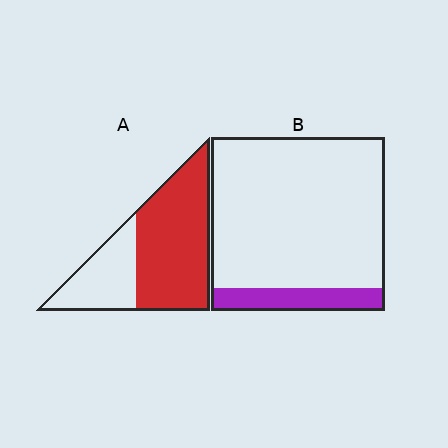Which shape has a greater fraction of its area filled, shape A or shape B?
Shape A.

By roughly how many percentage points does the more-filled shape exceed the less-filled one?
By roughly 55 percentage points (A over B).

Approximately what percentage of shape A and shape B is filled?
A is approximately 65% and B is approximately 15%.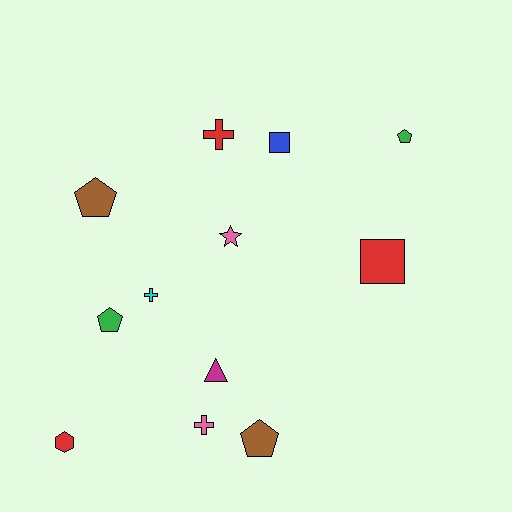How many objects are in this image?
There are 12 objects.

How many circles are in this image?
There are no circles.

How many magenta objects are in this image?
There is 1 magenta object.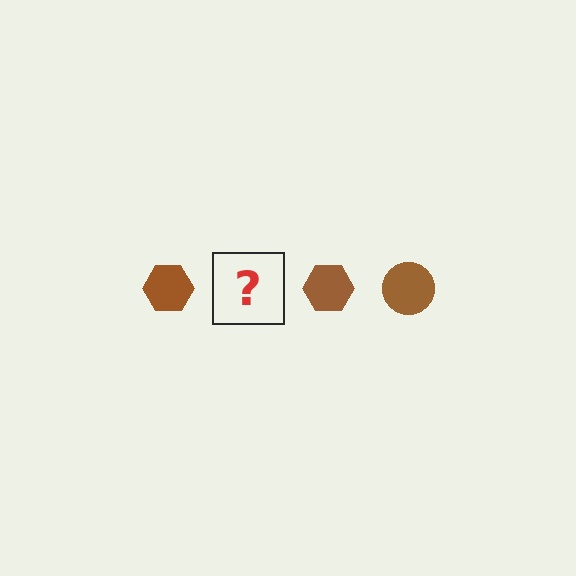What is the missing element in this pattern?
The missing element is a brown circle.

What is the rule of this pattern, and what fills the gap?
The rule is that the pattern cycles through hexagon, circle shapes in brown. The gap should be filled with a brown circle.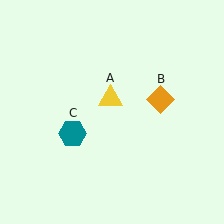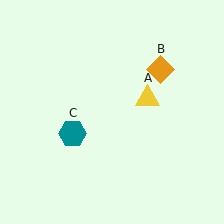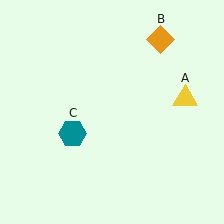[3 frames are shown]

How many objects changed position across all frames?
2 objects changed position: yellow triangle (object A), orange diamond (object B).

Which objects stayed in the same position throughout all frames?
Teal hexagon (object C) remained stationary.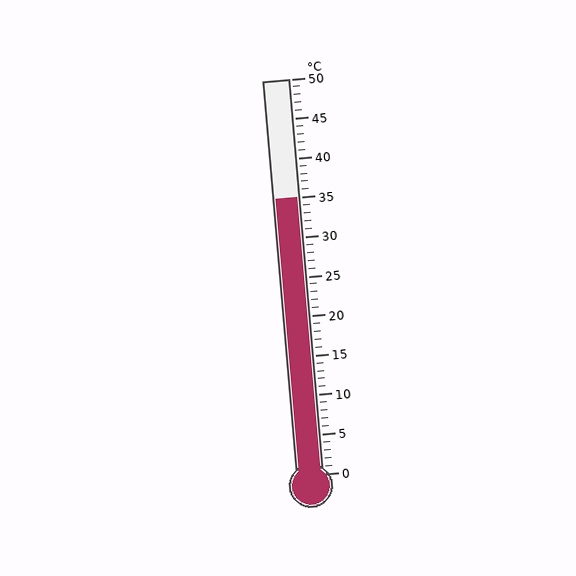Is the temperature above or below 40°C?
The temperature is below 40°C.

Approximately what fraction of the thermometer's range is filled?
The thermometer is filled to approximately 70% of its range.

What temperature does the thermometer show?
The thermometer shows approximately 35°C.